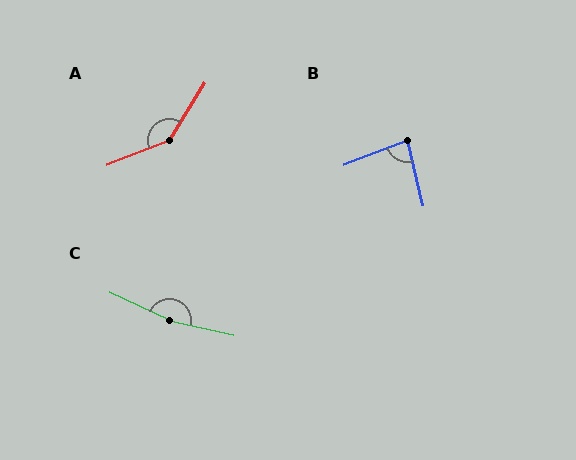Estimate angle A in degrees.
Approximately 143 degrees.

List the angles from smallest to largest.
B (82°), A (143°), C (168°).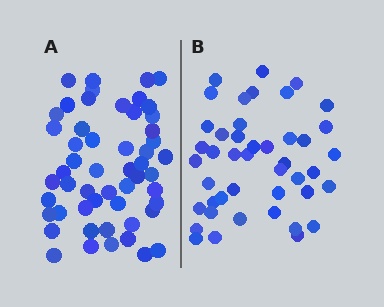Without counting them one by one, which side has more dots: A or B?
Region A (the left region) has more dots.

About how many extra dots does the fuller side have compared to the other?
Region A has roughly 8 or so more dots than region B.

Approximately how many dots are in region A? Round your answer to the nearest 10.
About 50 dots. (The exact count is 53, which rounds to 50.)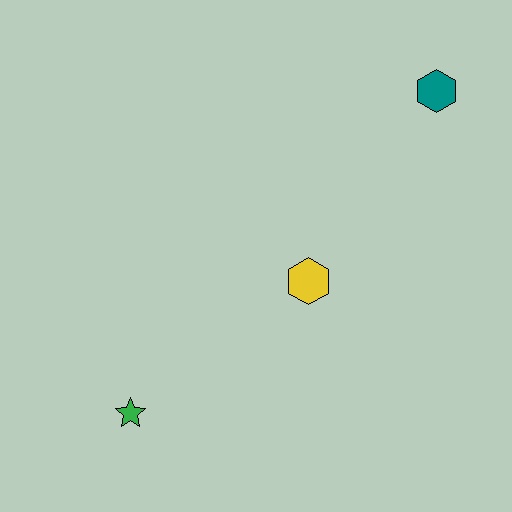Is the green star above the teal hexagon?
No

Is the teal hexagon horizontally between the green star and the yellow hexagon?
No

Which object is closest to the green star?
The yellow hexagon is closest to the green star.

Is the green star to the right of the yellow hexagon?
No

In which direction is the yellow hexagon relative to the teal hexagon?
The yellow hexagon is below the teal hexagon.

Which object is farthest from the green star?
The teal hexagon is farthest from the green star.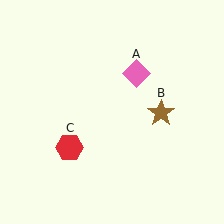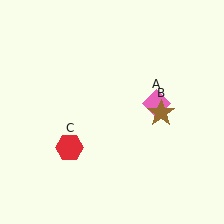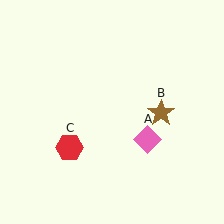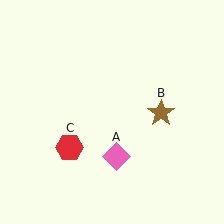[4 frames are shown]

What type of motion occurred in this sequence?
The pink diamond (object A) rotated clockwise around the center of the scene.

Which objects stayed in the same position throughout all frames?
Brown star (object B) and red hexagon (object C) remained stationary.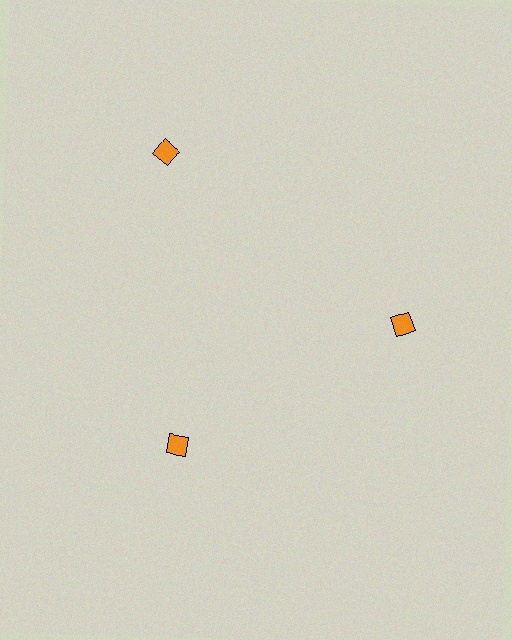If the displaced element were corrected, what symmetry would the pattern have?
It would have 3-fold rotational symmetry — the pattern would map onto itself every 120 degrees.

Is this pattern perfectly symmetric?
No. The 3 orange diamonds are arranged in a ring, but one element near the 11 o'clock position is pushed outward from the center, breaking the 3-fold rotational symmetry.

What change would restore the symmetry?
The symmetry would be restored by moving it inward, back onto the ring so that all 3 diamonds sit at equal angles and equal distance from the center.